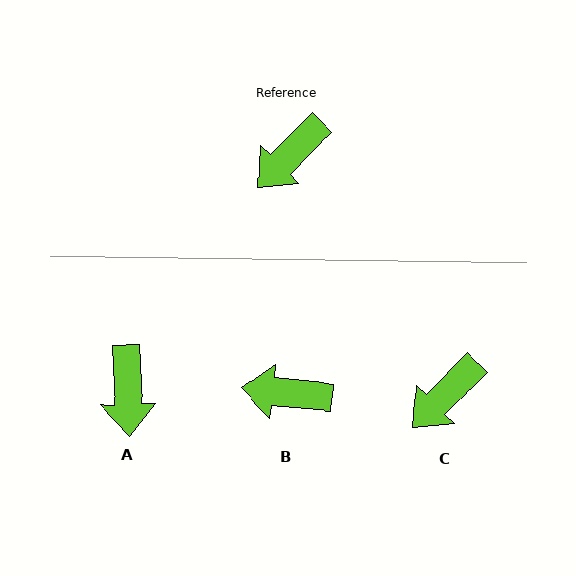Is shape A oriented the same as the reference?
No, it is off by about 47 degrees.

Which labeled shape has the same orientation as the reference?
C.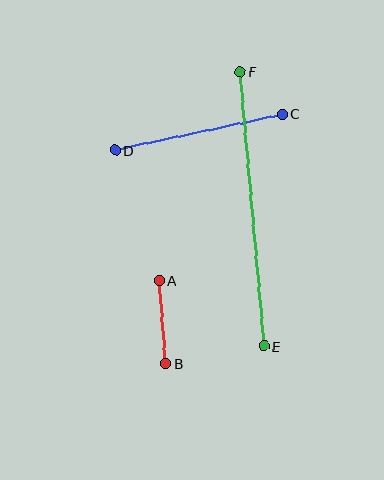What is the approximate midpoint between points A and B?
The midpoint is at approximately (162, 322) pixels.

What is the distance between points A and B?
The distance is approximately 83 pixels.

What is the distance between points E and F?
The distance is approximately 275 pixels.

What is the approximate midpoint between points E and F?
The midpoint is at approximately (252, 209) pixels.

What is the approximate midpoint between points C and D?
The midpoint is at approximately (199, 132) pixels.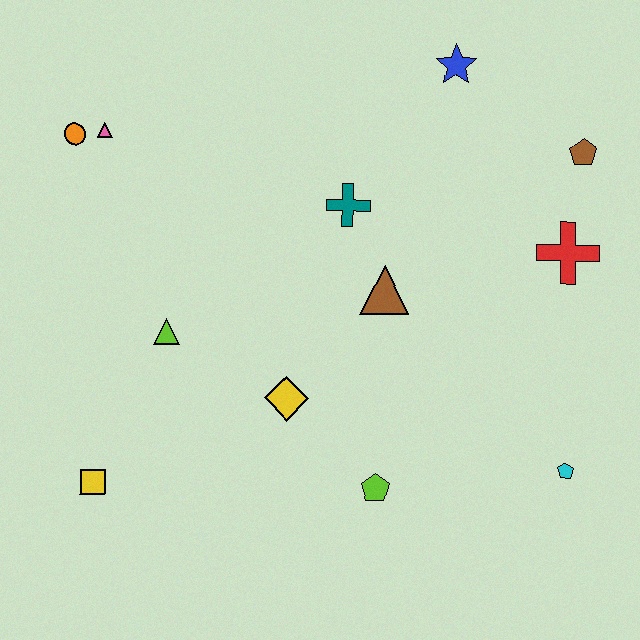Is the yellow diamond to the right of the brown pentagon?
No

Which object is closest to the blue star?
The brown pentagon is closest to the blue star.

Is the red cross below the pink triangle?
Yes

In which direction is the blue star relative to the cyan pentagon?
The blue star is above the cyan pentagon.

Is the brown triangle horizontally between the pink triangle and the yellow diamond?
No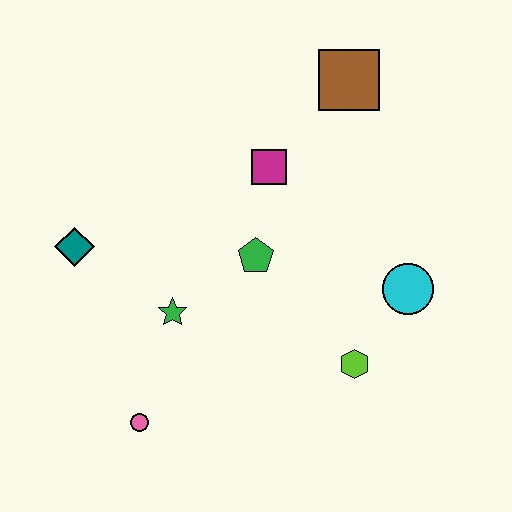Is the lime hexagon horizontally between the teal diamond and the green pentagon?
No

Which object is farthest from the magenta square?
The pink circle is farthest from the magenta square.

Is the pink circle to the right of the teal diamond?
Yes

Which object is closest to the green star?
The green pentagon is closest to the green star.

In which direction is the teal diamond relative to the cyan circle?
The teal diamond is to the left of the cyan circle.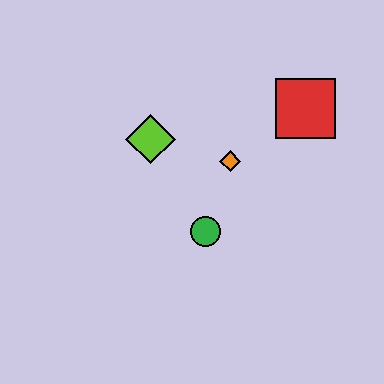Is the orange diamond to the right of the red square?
No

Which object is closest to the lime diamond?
The orange diamond is closest to the lime diamond.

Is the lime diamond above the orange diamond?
Yes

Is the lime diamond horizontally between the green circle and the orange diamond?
No